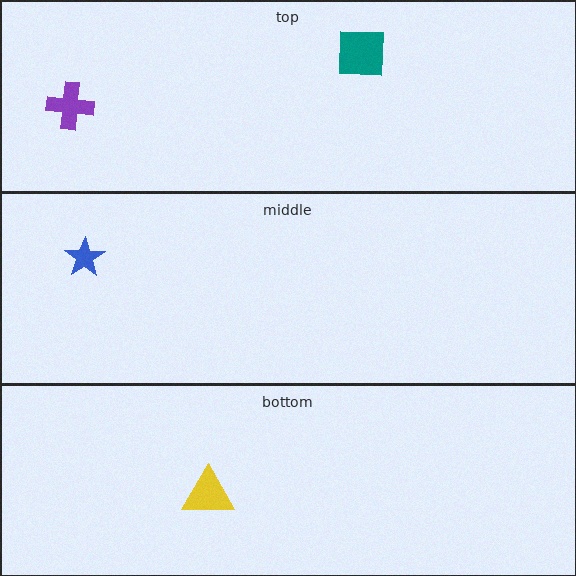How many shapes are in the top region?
2.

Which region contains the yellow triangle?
The bottom region.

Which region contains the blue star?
The middle region.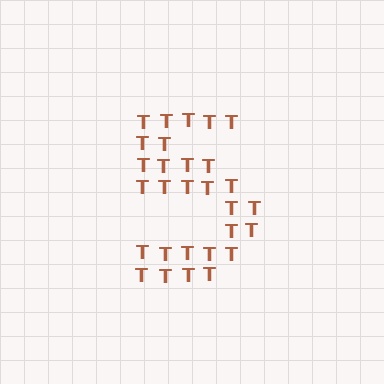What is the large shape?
The large shape is the digit 5.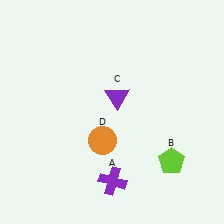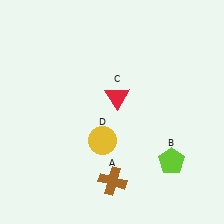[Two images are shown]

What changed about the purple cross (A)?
In Image 1, A is purple. In Image 2, it changed to brown.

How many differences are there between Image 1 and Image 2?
There are 3 differences between the two images.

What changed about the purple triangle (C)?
In Image 1, C is purple. In Image 2, it changed to red.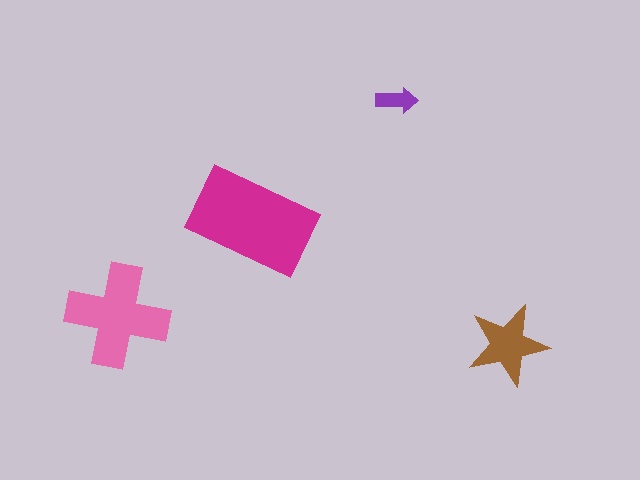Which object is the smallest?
The purple arrow.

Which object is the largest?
The magenta rectangle.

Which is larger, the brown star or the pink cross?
The pink cross.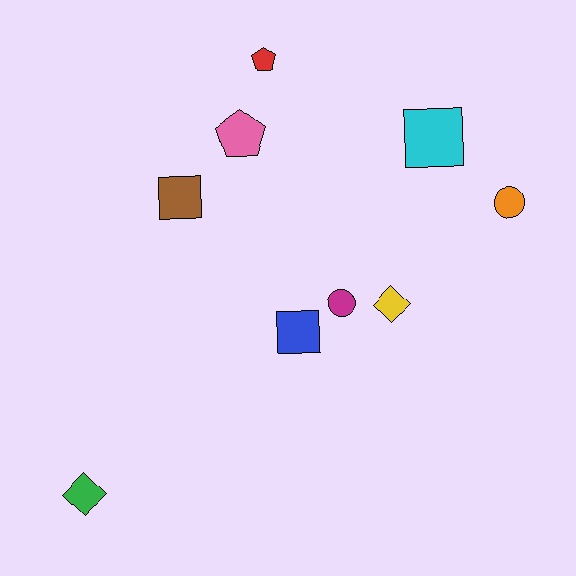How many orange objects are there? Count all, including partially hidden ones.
There is 1 orange object.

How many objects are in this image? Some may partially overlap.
There are 9 objects.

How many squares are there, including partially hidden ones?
There are 3 squares.